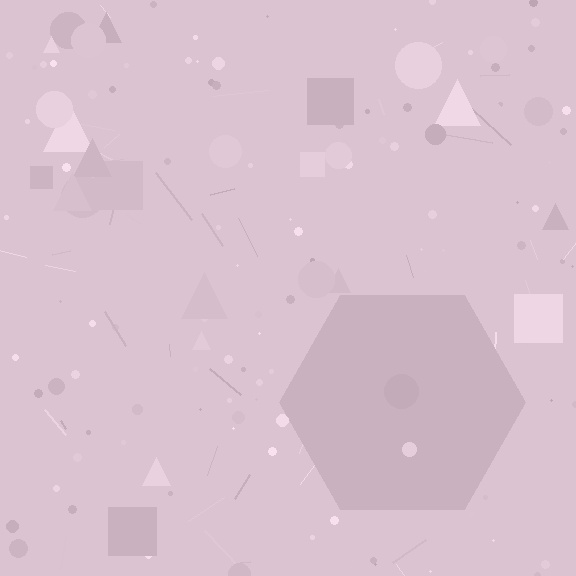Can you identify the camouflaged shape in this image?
The camouflaged shape is a hexagon.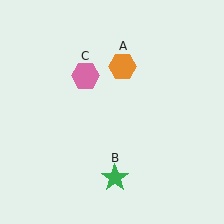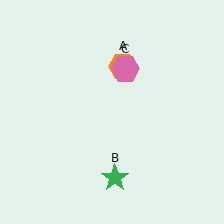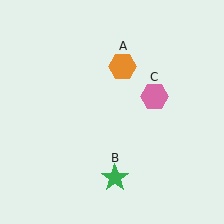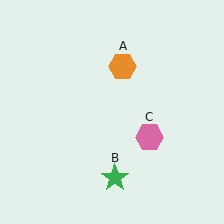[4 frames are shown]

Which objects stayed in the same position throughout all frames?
Orange hexagon (object A) and green star (object B) remained stationary.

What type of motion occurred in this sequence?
The pink hexagon (object C) rotated clockwise around the center of the scene.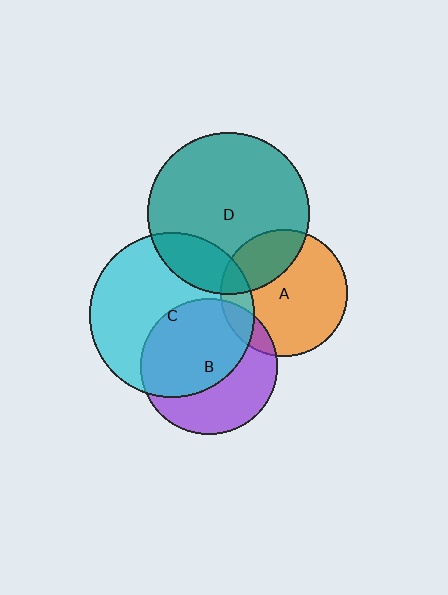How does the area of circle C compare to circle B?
Approximately 1.5 times.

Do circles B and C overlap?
Yes.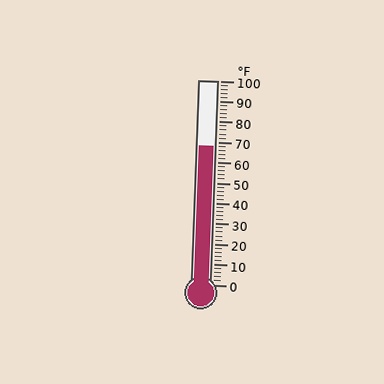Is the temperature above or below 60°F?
The temperature is above 60°F.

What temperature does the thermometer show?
The thermometer shows approximately 68°F.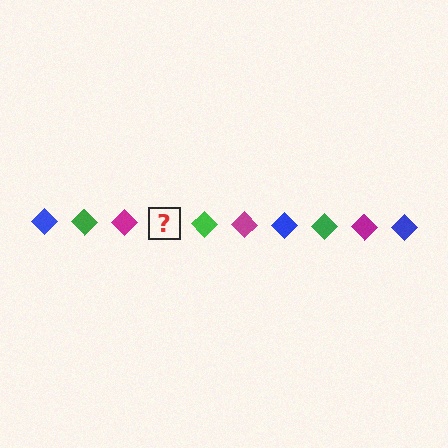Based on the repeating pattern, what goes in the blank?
The blank should be a blue diamond.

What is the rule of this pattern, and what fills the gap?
The rule is that the pattern cycles through blue, green, magenta diamonds. The gap should be filled with a blue diamond.